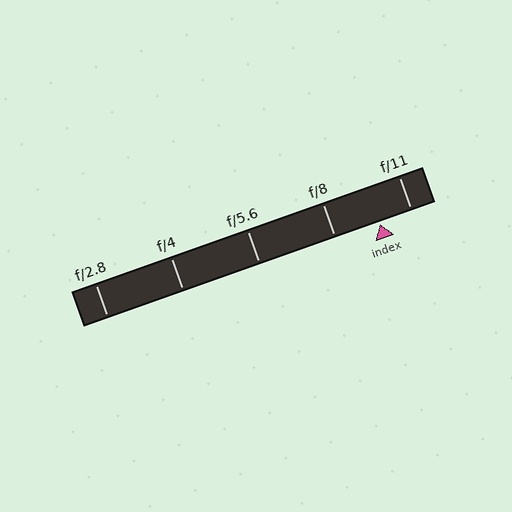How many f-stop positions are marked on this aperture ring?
There are 5 f-stop positions marked.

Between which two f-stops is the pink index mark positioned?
The index mark is between f/8 and f/11.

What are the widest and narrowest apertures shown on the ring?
The widest aperture shown is f/2.8 and the narrowest is f/11.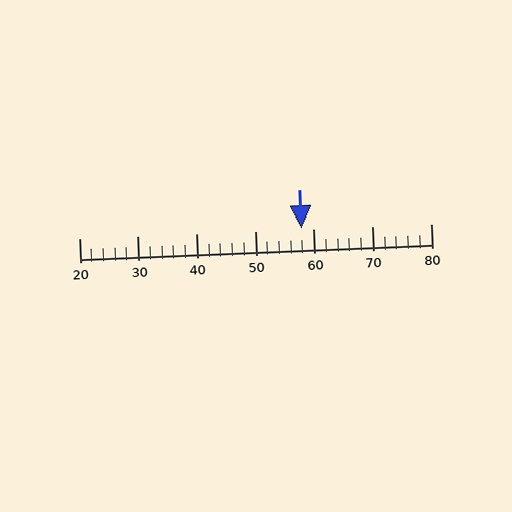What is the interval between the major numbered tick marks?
The major tick marks are spaced 10 units apart.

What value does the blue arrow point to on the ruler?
The blue arrow points to approximately 58.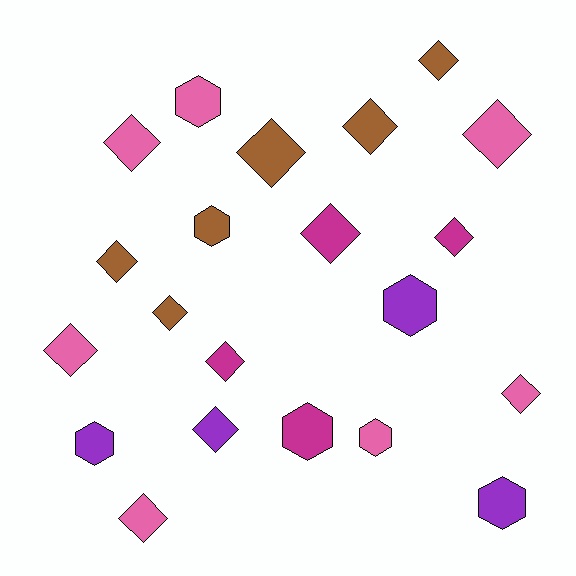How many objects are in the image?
There are 21 objects.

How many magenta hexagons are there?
There is 1 magenta hexagon.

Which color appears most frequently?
Pink, with 7 objects.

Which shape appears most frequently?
Diamond, with 14 objects.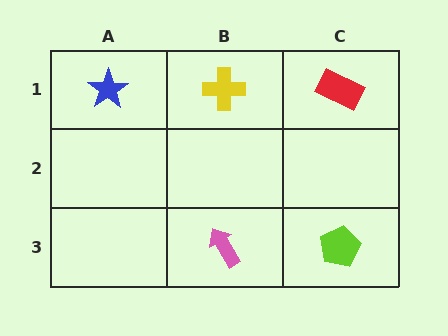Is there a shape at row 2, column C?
No, that cell is empty.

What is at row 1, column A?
A blue star.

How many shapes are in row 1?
3 shapes.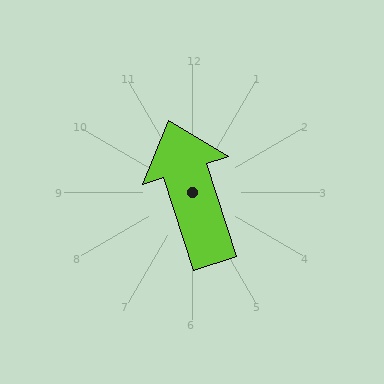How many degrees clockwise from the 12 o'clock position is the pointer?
Approximately 342 degrees.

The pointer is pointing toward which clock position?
Roughly 11 o'clock.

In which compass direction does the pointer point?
North.